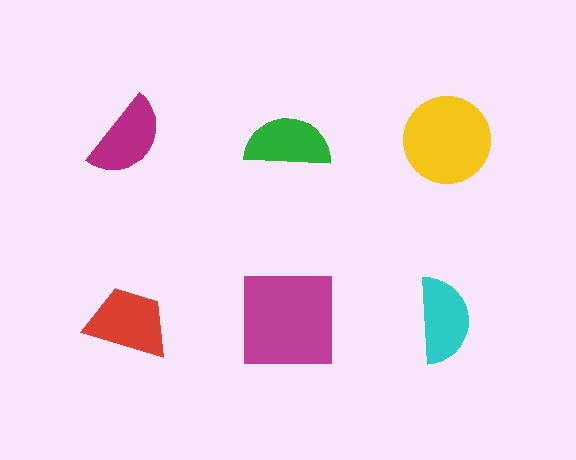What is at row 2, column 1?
A red trapezoid.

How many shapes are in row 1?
3 shapes.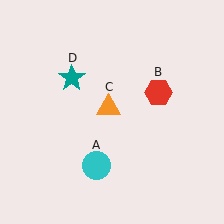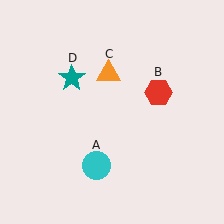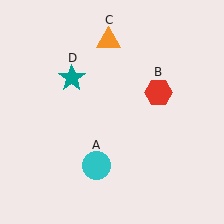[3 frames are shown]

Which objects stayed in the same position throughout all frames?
Cyan circle (object A) and red hexagon (object B) and teal star (object D) remained stationary.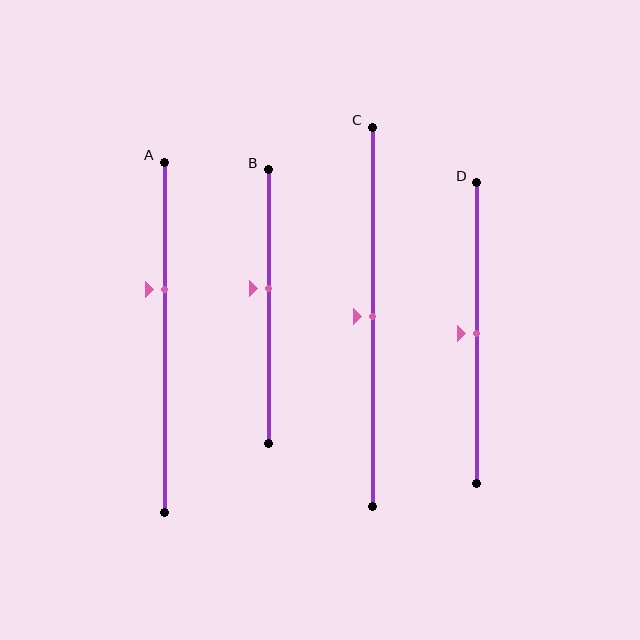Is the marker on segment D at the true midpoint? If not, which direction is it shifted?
Yes, the marker on segment D is at the true midpoint.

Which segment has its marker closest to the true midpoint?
Segment C has its marker closest to the true midpoint.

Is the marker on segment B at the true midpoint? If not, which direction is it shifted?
No, the marker on segment B is shifted upward by about 6% of the segment length.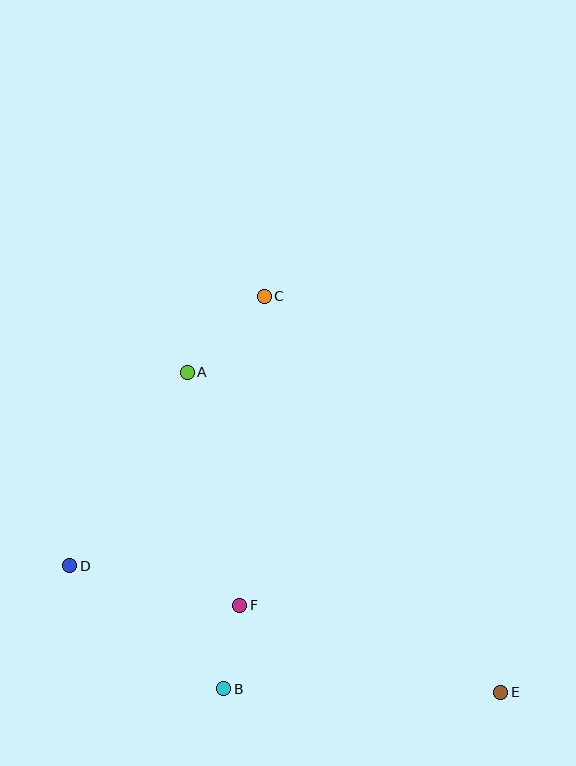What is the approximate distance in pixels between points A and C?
The distance between A and C is approximately 108 pixels.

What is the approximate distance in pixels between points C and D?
The distance between C and D is approximately 333 pixels.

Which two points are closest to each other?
Points B and F are closest to each other.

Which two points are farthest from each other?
Points C and E are farthest from each other.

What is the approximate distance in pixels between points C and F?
The distance between C and F is approximately 310 pixels.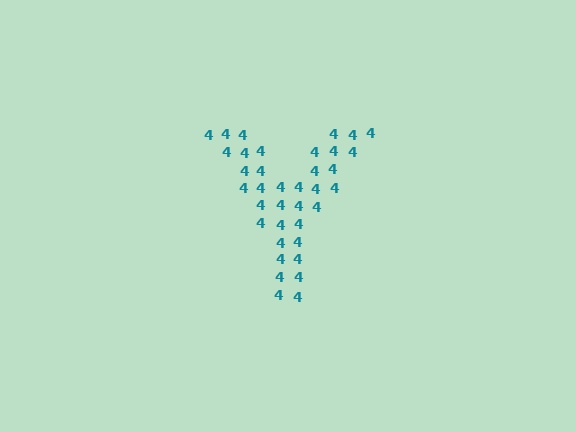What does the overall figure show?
The overall figure shows the letter Y.